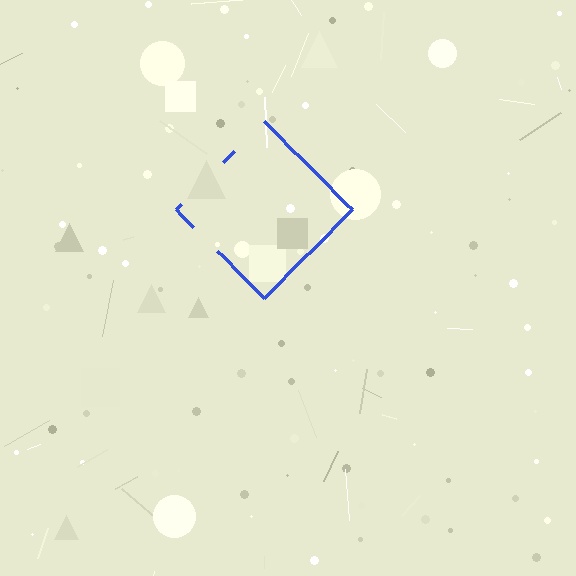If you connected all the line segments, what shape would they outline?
They would outline a diamond.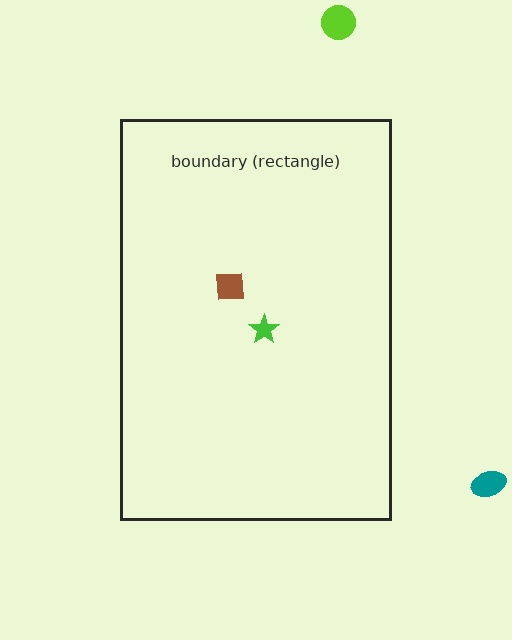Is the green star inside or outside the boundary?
Inside.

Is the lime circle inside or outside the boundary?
Outside.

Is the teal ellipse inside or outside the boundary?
Outside.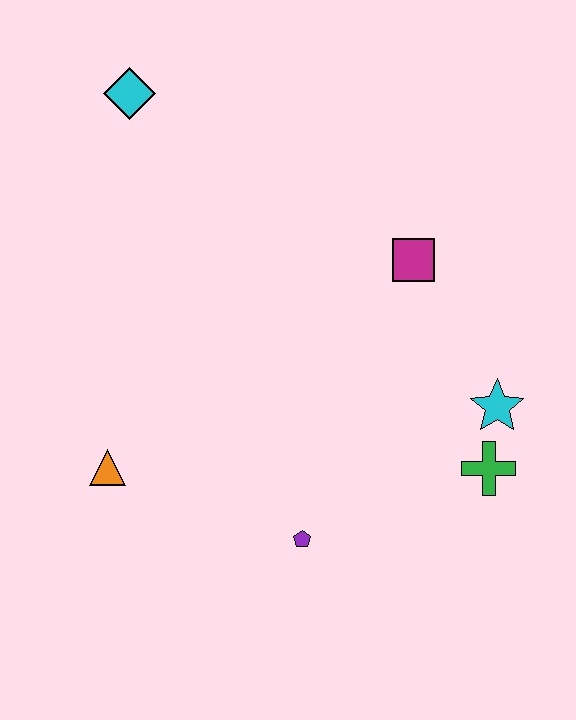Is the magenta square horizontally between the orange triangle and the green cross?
Yes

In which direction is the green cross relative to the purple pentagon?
The green cross is to the right of the purple pentagon.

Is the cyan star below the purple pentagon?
No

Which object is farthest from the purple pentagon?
The cyan diamond is farthest from the purple pentagon.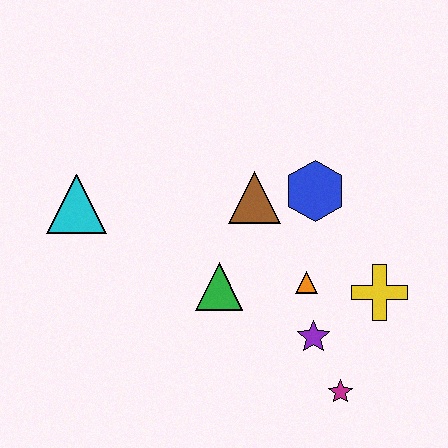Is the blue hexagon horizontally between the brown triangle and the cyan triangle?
No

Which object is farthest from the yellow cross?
The cyan triangle is farthest from the yellow cross.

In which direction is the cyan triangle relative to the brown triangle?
The cyan triangle is to the left of the brown triangle.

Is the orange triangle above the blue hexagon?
No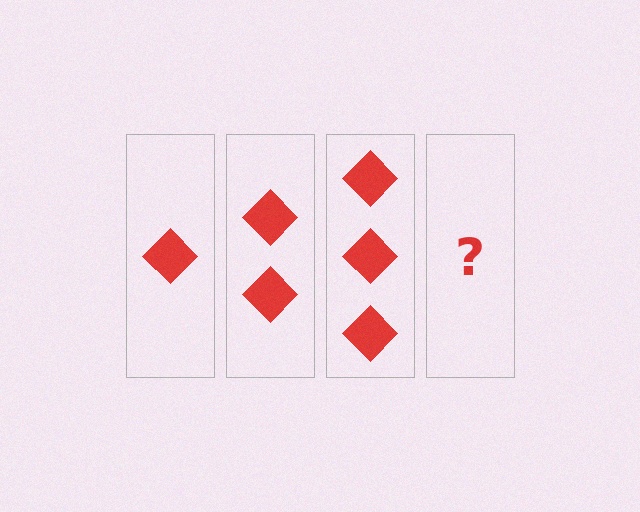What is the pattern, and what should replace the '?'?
The pattern is that each step adds one more diamond. The '?' should be 4 diamonds.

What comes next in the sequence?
The next element should be 4 diamonds.